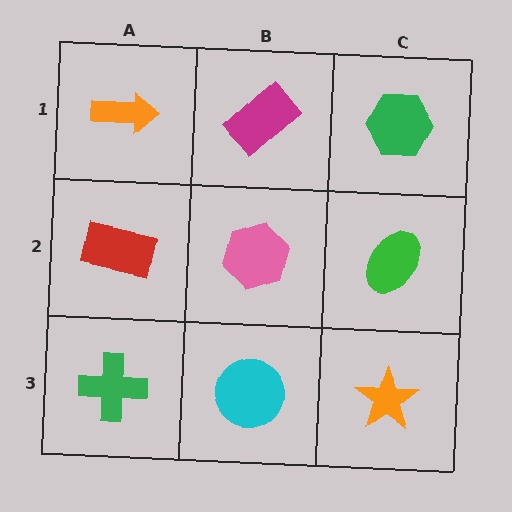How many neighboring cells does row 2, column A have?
3.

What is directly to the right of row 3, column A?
A cyan circle.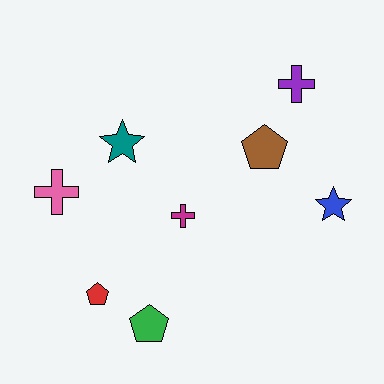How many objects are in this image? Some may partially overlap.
There are 8 objects.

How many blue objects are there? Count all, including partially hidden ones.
There is 1 blue object.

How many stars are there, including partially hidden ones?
There are 2 stars.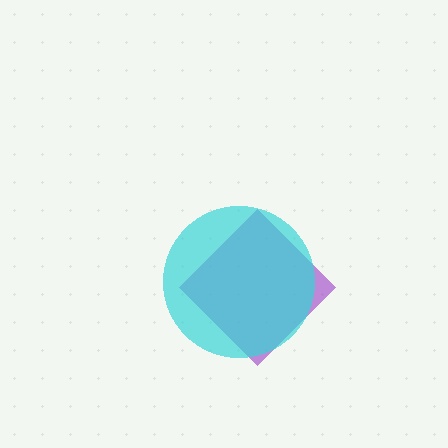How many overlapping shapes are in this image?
There are 2 overlapping shapes in the image.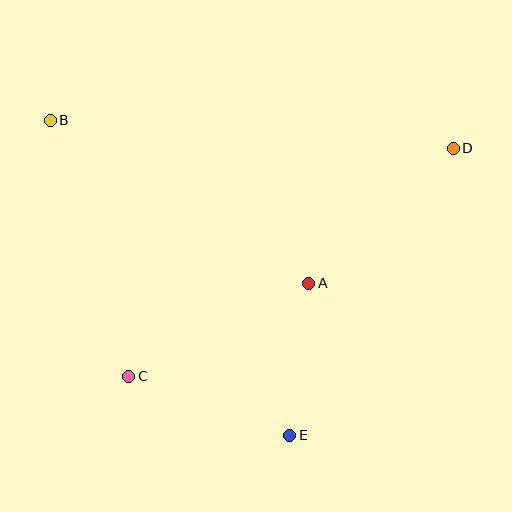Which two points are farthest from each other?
Points B and D are farthest from each other.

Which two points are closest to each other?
Points A and E are closest to each other.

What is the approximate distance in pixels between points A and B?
The distance between A and B is approximately 306 pixels.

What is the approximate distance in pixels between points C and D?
The distance between C and D is approximately 397 pixels.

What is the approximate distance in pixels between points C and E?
The distance between C and E is approximately 171 pixels.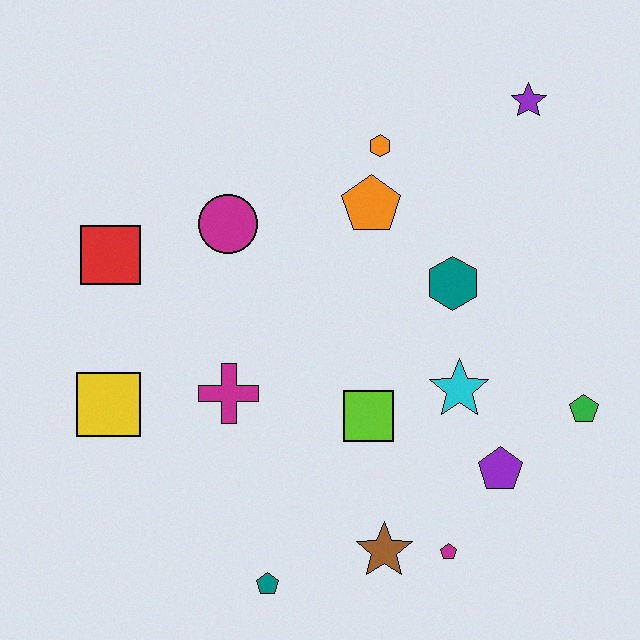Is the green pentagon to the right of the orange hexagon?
Yes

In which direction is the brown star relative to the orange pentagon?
The brown star is below the orange pentagon.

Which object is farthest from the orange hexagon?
The teal pentagon is farthest from the orange hexagon.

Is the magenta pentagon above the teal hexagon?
No